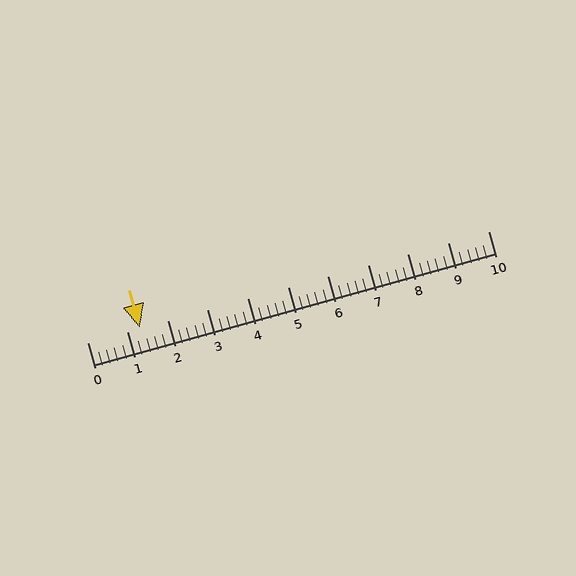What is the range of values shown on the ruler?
The ruler shows values from 0 to 10.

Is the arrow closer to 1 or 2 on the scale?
The arrow is closer to 1.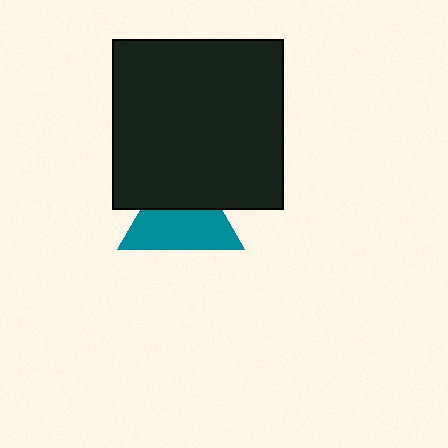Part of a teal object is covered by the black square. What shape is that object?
It is a triangle.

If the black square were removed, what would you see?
You would see the complete teal triangle.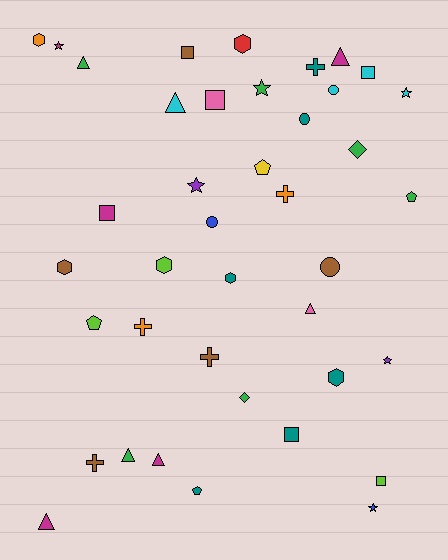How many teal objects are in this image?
There are 6 teal objects.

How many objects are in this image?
There are 40 objects.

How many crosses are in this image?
There are 5 crosses.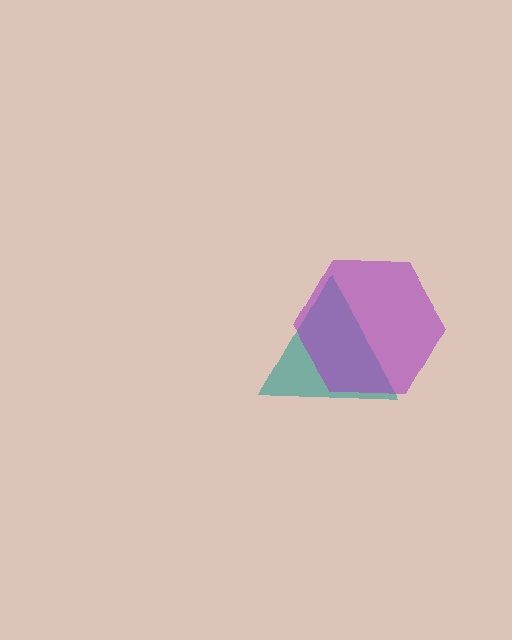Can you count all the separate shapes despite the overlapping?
Yes, there are 2 separate shapes.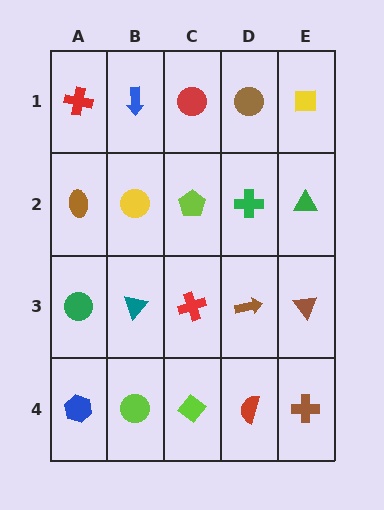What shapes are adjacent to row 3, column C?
A lime pentagon (row 2, column C), a lime diamond (row 4, column C), a teal triangle (row 3, column B), a brown arrow (row 3, column D).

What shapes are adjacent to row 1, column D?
A green cross (row 2, column D), a red circle (row 1, column C), a yellow square (row 1, column E).